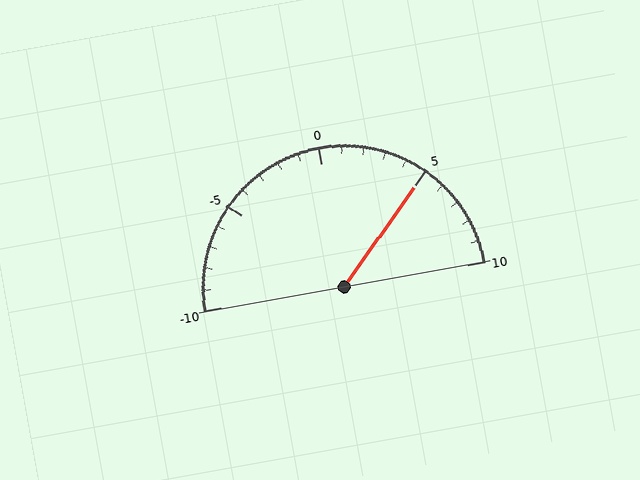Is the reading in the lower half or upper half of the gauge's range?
The reading is in the upper half of the range (-10 to 10).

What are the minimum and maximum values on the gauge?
The gauge ranges from -10 to 10.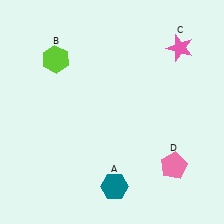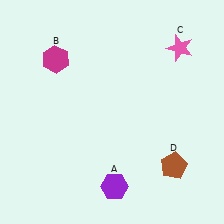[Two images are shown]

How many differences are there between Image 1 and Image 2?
There are 3 differences between the two images.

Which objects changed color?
A changed from teal to purple. B changed from lime to magenta. D changed from pink to brown.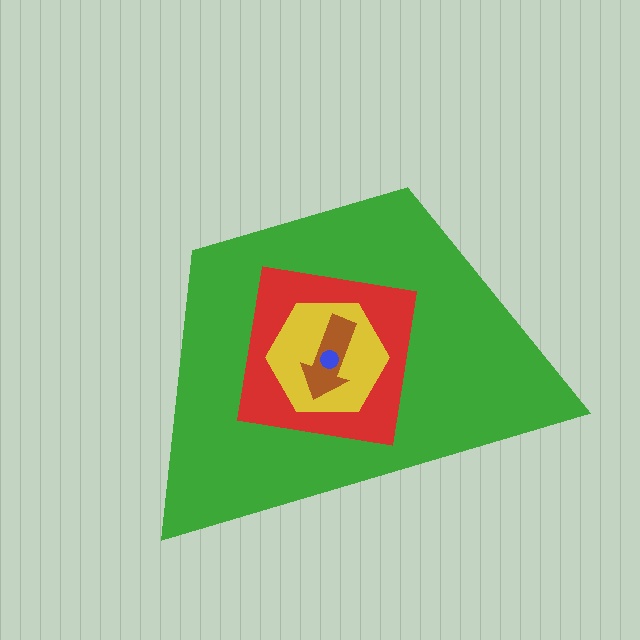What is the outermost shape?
The green trapezoid.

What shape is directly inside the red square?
The yellow hexagon.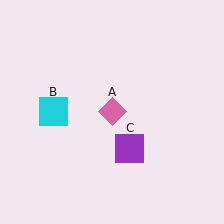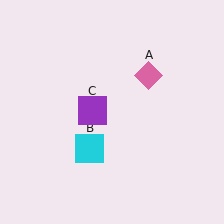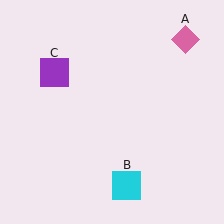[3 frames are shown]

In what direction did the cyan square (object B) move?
The cyan square (object B) moved down and to the right.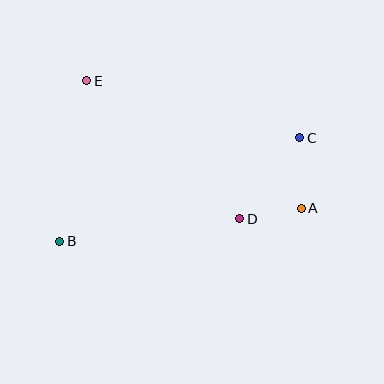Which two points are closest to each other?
Points A and D are closest to each other.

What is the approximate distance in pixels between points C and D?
The distance between C and D is approximately 101 pixels.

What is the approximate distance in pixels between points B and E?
The distance between B and E is approximately 163 pixels.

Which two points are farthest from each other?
Points B and C are farthest from each other.